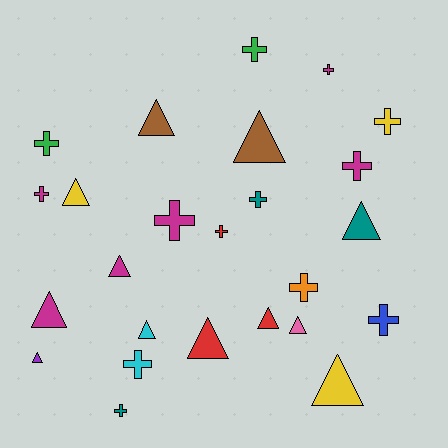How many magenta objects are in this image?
There are 6 magenta objects.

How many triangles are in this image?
There are 12 triangles.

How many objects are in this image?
There are 25 objects.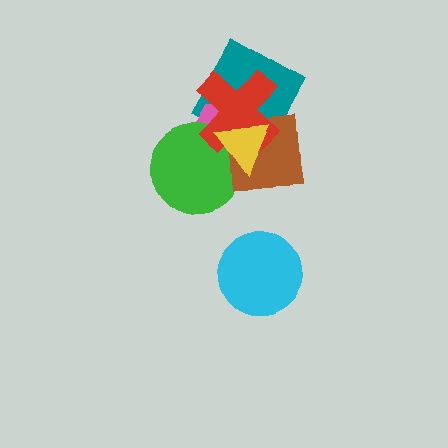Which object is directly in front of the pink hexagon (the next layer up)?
The green circle is directly in front of the pink hexagon.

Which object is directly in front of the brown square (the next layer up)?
The red cross is directly in front of the brown square.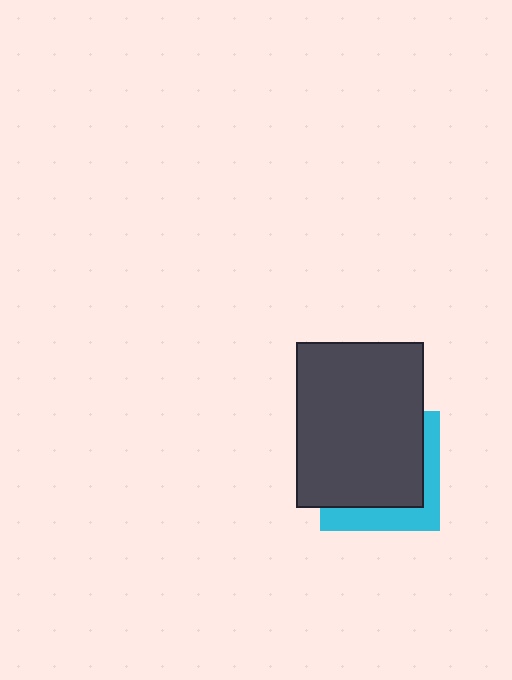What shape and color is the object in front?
The object in front is a dark gray rectangle.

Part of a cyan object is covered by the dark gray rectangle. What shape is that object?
It is a square.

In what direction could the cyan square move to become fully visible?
The cyan square could move toward the lower-right. That would shift it out from behind the dark gray rectangle entirely.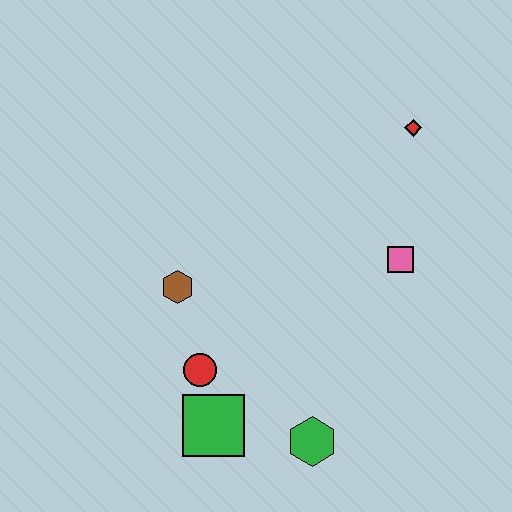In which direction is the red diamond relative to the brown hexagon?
The red diamond is to the right of the brown hexagon.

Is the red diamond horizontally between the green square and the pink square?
No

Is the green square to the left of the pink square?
Yes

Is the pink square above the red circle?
Yes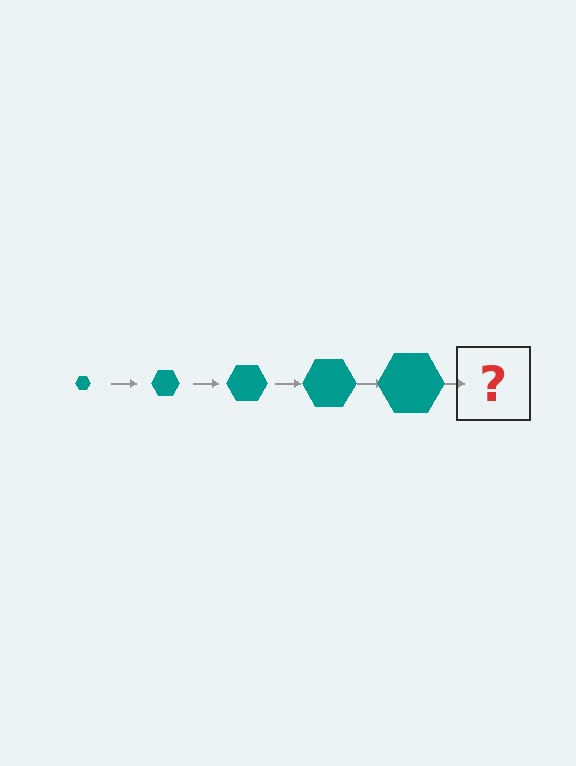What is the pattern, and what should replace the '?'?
The pattern is that the hexagon gets progressively larger each step. The '?' should be a teal hexagon, larger than the previous one.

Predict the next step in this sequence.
The next step is a teal hexagon, larger than the previous one.